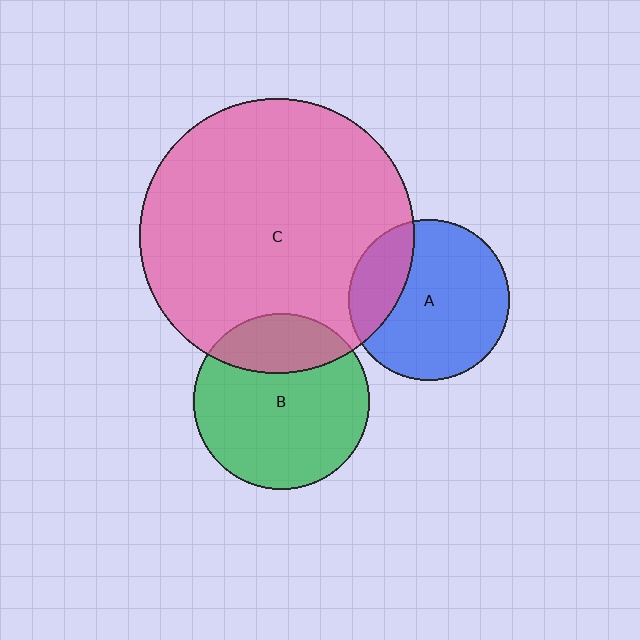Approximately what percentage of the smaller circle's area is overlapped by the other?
Approximately 25%.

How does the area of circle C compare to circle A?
Approximately 2.9 times.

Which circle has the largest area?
Circle C (pink).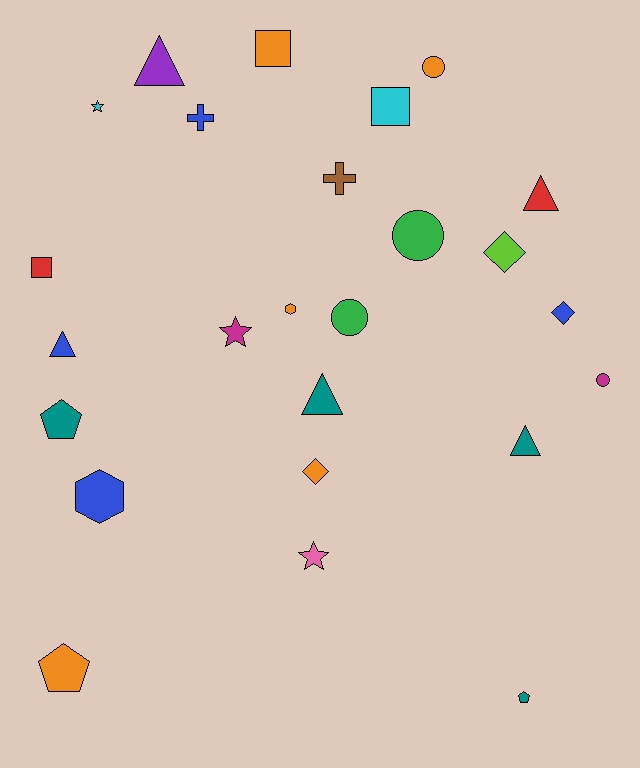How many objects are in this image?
There are 25 objects.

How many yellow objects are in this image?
There are no yellow objects.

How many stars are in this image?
There are 3 stars.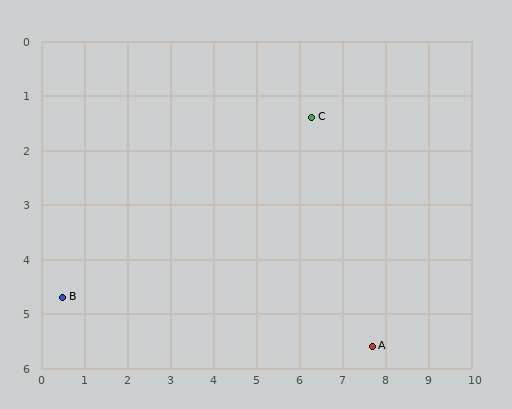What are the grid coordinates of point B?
Point B is at approximately (0.5, 4.7).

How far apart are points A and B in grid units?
Points A and B are about 7.3 grid units apart.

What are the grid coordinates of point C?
Point C is at approximately (6.3, 1.4).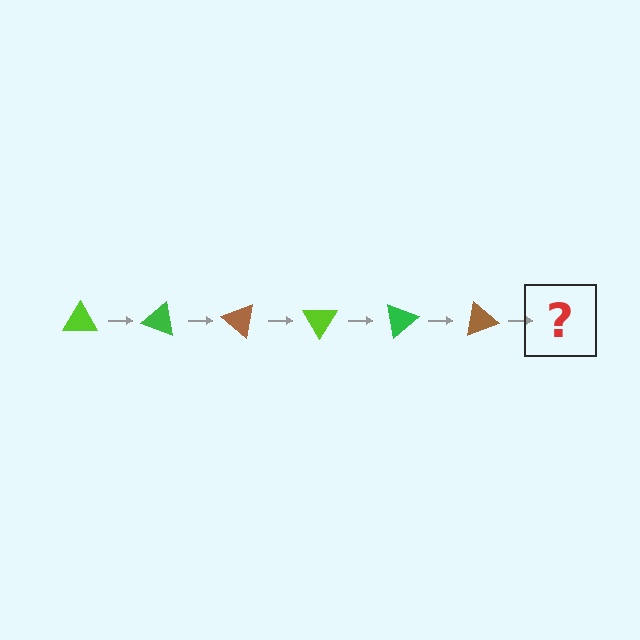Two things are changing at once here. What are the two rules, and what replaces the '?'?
The two rules are that it rotates 20 degrees each step and the color cycles through lime, green, and brown. The '?' should be a lime triangle, rotated 120 degrees from the start.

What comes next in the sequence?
The next element should be a lime triangle, rotated 120 degrees from the start.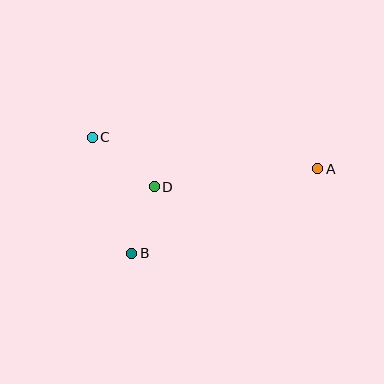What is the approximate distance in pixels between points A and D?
The distance between A and D is approximately 165 pixels.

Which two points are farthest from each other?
Points A and C are farthest from each other.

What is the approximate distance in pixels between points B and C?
The distance between B and C is approximately 122 pixels.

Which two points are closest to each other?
Points B and D are closest to each other.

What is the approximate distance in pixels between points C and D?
The distance between C and D is approximately 79 pixels.